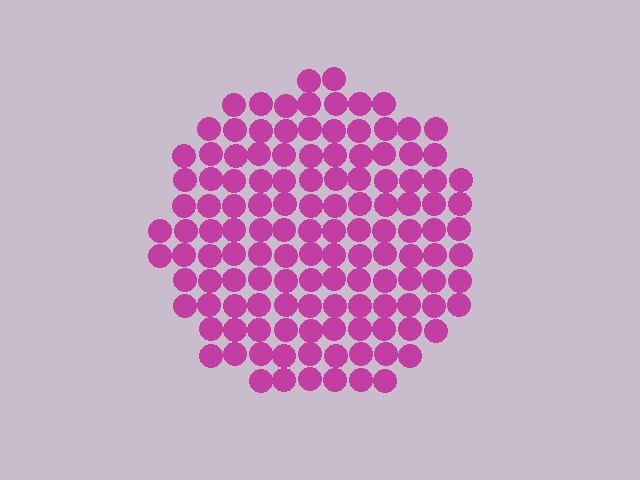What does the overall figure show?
The overall figure shows a circle.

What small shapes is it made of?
It is made of small circles.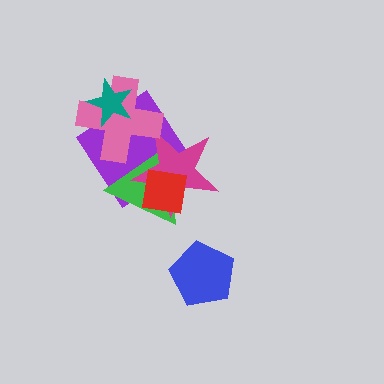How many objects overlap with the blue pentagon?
0 objects overlap with the blue pentagon.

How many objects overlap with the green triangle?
4 objects overlap with the green triangle.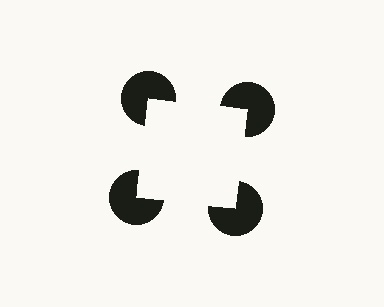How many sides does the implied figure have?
4 sides.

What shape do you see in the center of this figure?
An illusory square — its edges are inferred from the aligned wedge cuts in the pac-man discs, not physically drawn.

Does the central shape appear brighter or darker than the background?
It typically appears slightly brighter than the background, even though no actual brightness change is drawn.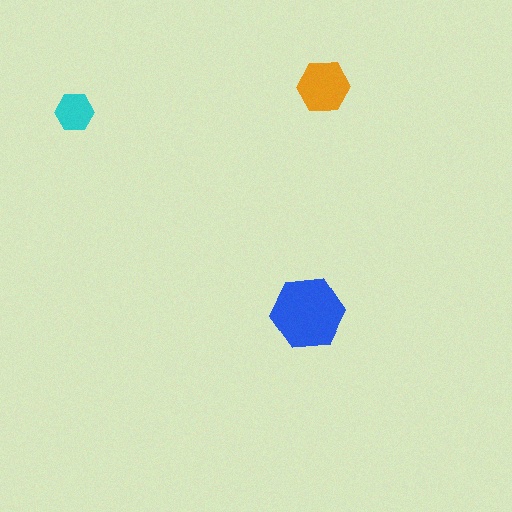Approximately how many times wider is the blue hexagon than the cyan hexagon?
About 2 times wider.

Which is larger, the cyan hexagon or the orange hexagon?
The orange one.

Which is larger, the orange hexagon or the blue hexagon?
The blue one.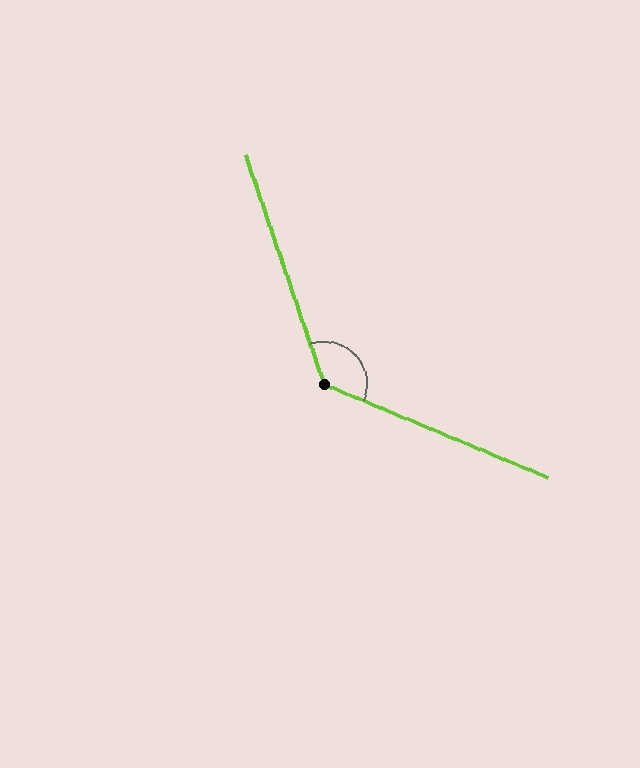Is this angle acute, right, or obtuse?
It is obtuse.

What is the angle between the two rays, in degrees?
Approximately 132 degrees.